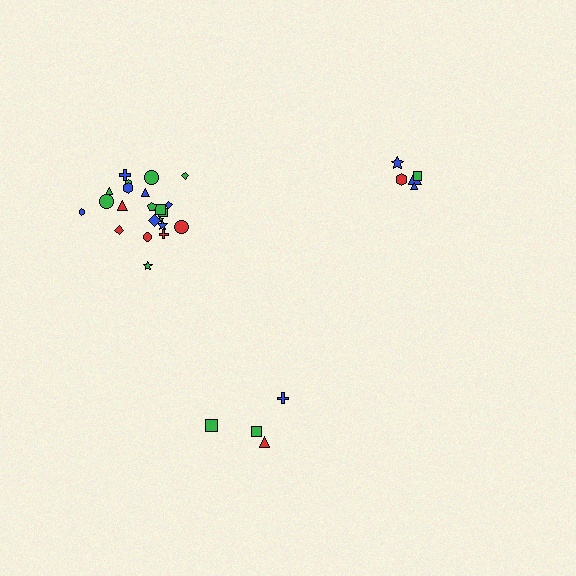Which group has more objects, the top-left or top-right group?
The top-left group.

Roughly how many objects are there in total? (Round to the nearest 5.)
Roughly 30 objects in total.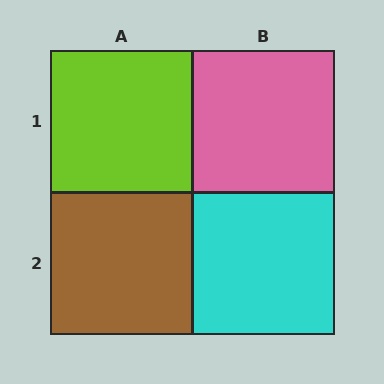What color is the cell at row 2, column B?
Cyan.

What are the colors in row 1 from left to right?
Lime, pink.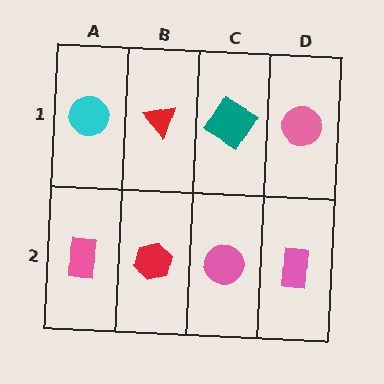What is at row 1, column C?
A teal diamond.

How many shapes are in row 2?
4 shapes.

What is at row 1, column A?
A cyan circle.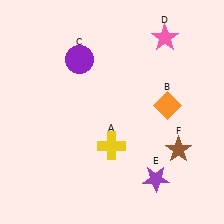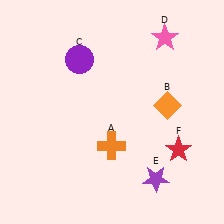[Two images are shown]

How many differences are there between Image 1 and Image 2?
There are 2 differences between the two images.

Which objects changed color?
A changed from yellow to orange. F changed from brown to red.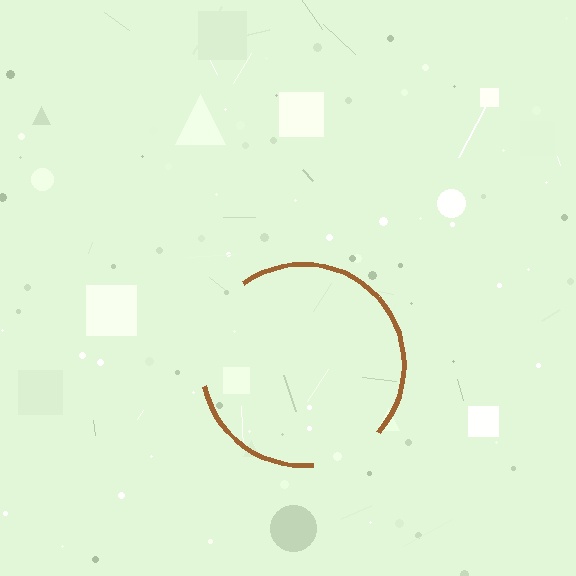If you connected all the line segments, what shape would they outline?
They would outline a circle.